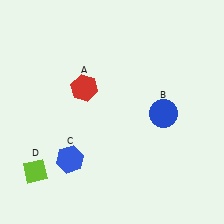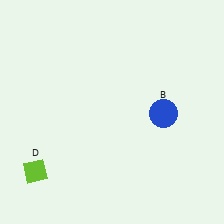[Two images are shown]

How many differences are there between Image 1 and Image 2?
There are 2 differences between the two images.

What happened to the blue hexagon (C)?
The blue hexagon (C) was removed in Image 2. It was in the bottom-left area of Image 1.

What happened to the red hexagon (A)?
The red hexagon (A) was removed in Image 2. It was in the top-left area of Image 1.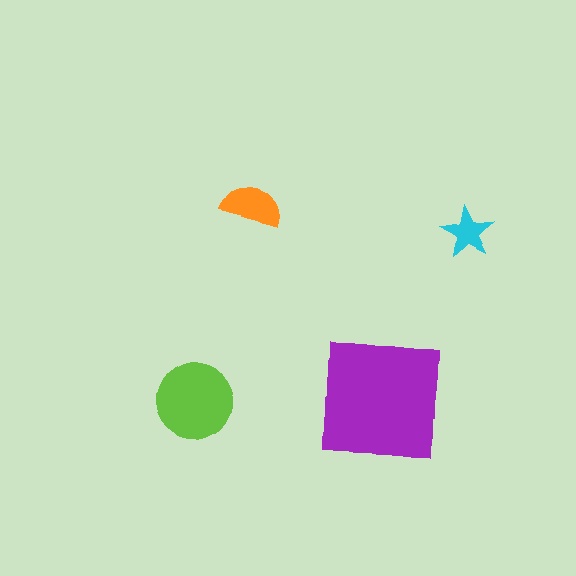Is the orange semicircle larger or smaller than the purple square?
Smaller.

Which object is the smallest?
The cyan star.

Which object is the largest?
The purple square.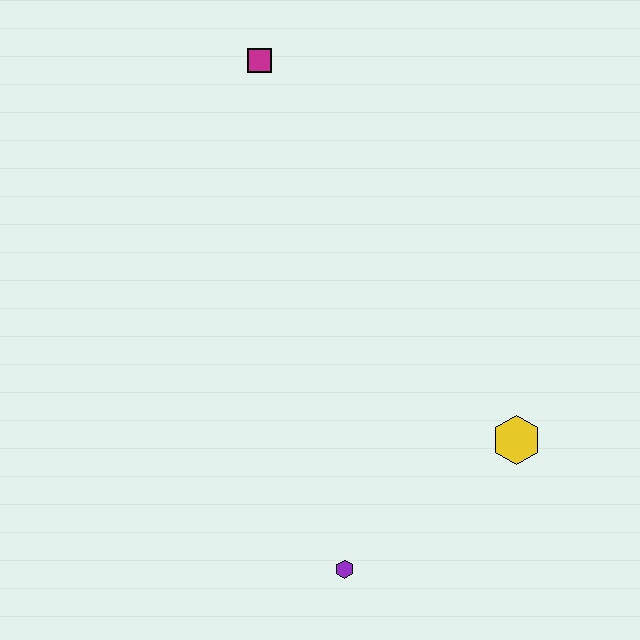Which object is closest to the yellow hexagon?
The purple hexagon is closest to the yellow hexagon.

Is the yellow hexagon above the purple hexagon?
Yes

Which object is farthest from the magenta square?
The purple hexagon is farthest from the magenta square.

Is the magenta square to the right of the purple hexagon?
No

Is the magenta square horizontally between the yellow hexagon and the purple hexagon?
No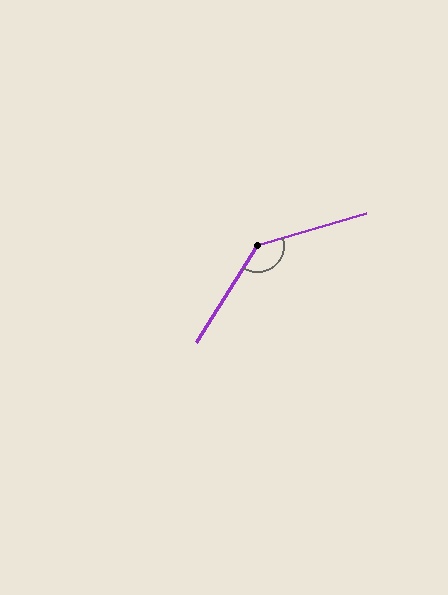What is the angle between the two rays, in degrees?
Approximately 139 degrees.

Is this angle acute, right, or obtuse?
It is obtuse.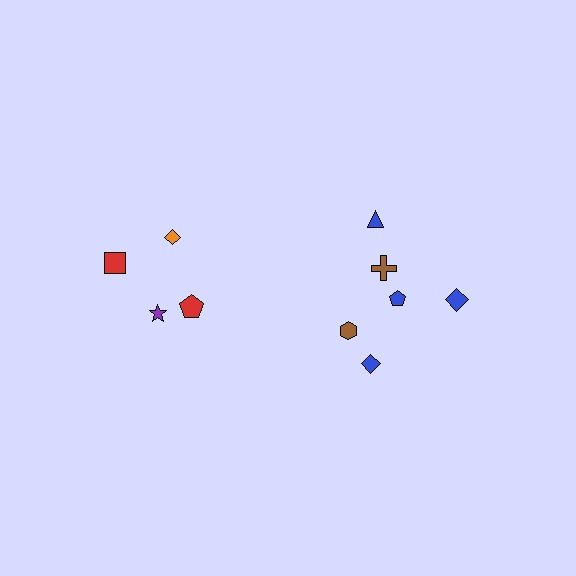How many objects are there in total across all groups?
There are 10 objects.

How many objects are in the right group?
There are 6 objects.